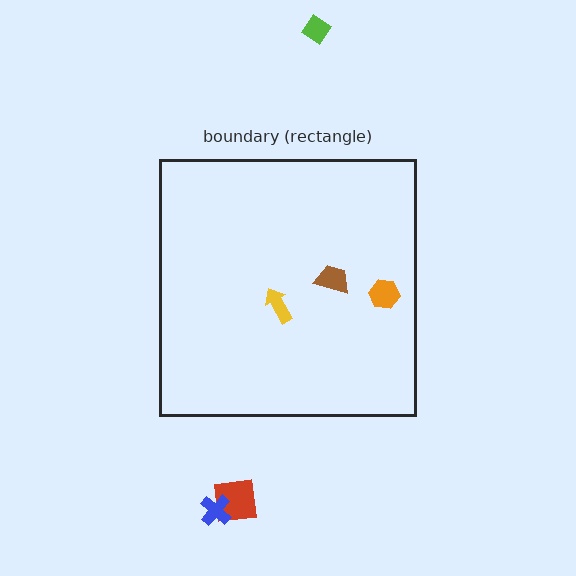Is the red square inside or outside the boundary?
Outside.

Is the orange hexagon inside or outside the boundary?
Inside.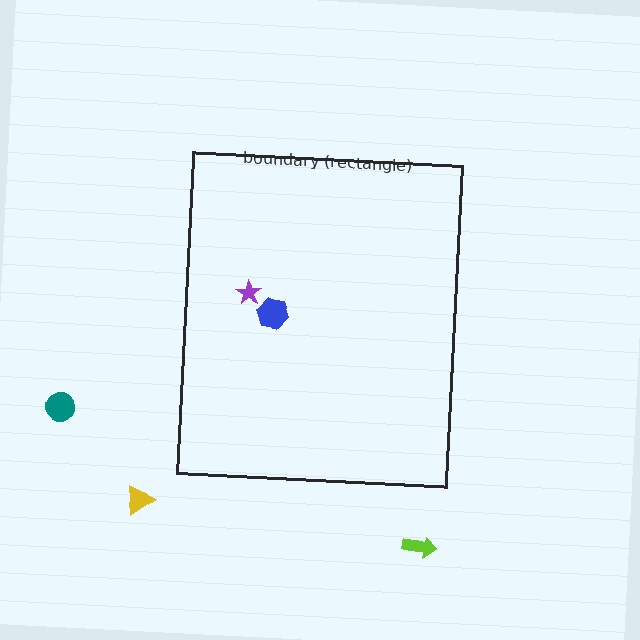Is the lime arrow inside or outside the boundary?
Outside.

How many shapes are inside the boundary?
2 inside, 3 outside.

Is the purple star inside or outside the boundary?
Inside.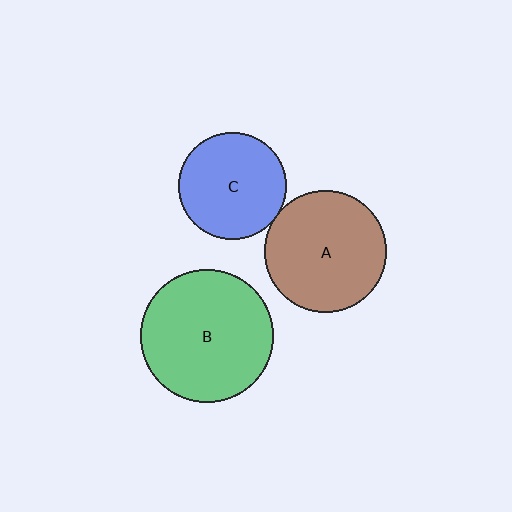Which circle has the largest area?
Circle B (green).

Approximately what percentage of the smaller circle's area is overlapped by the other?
Approximately 5%.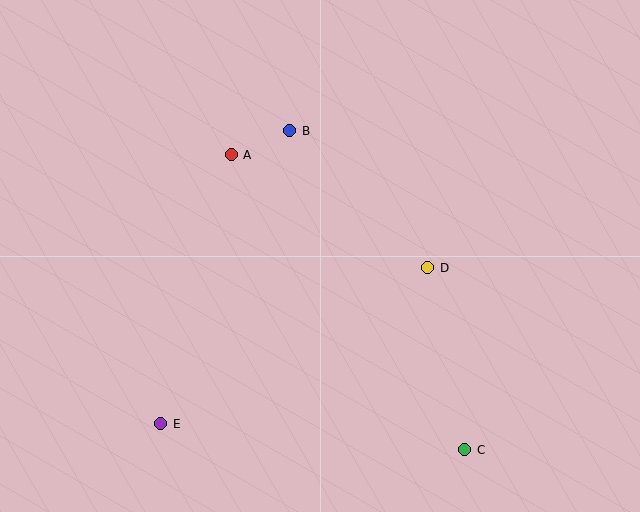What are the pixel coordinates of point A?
Point A is at (231, 155).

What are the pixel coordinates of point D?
Point D is at (428, 268).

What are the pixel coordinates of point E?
Point E is at (161, 424).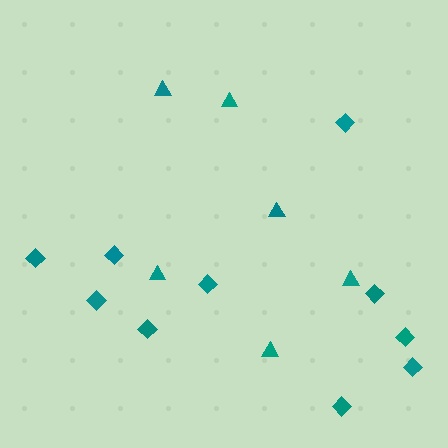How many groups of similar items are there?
There are 2 groups: one group of triangles (6) and one group of diamonds (10).